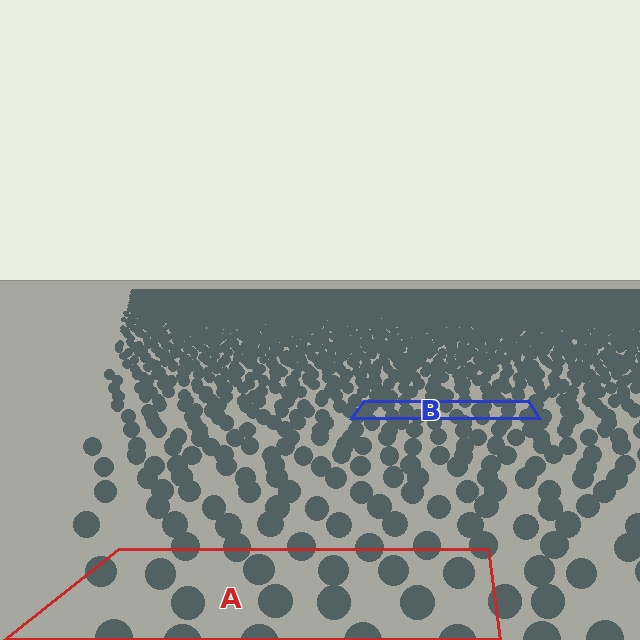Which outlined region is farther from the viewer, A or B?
Region B is farther from the viewer — the texture elements inside it appear smaller and more densely packed.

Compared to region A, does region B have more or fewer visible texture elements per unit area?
Region B has more texture elements per unit area — they are packed more densely because it is farther away.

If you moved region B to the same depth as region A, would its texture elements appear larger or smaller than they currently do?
They would appear larger. At a closer depth, the same texture elements are projected at a bigger on-screen size.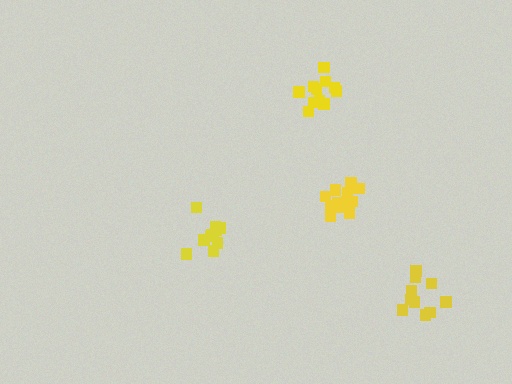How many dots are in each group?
Group 1: 12 dots, Group 2: 12 dots, Group 3: 10 dots, Group 4: 11 dots (45 total).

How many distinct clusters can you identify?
There are 4 distinct clusters.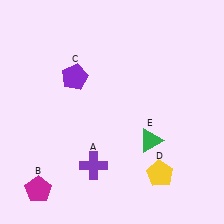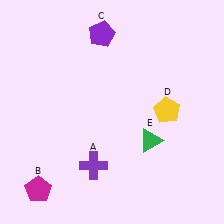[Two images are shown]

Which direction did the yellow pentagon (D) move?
The yellow pentagon (D) moved up.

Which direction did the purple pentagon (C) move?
The purple pentagon (C) moved up.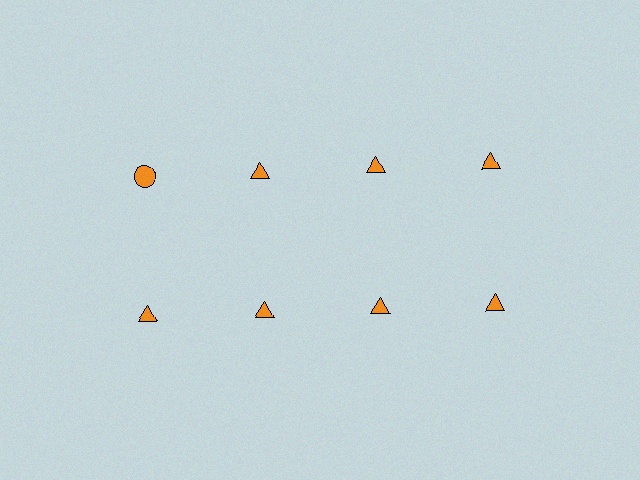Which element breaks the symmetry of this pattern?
The orange circle in the top row, leftmost column breaks the symmetry. All other shapes are orange triangles.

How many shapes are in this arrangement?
There are 8 shapes arranged in a grid pattern.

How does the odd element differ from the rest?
It has a different shape: circle instead of triangle.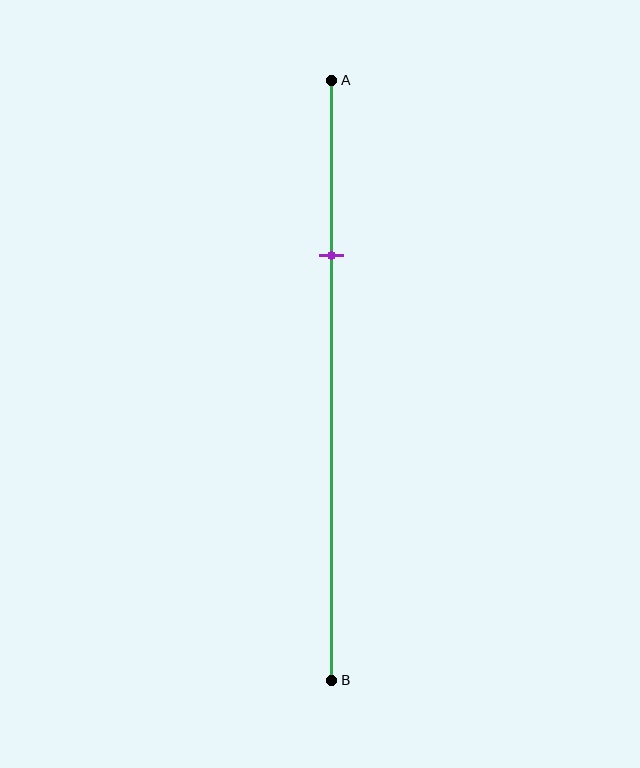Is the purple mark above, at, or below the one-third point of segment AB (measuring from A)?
The purple mark is above the one-third point of segment AB.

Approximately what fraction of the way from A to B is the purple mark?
The purple mark is approximately 30% of the way from A to B.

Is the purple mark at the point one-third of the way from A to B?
No, the mark is at about 30% from A, not at the 33% one-third point.